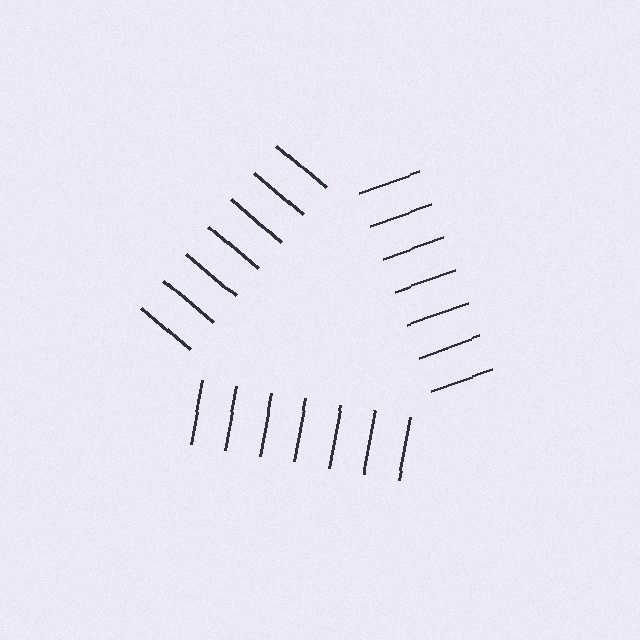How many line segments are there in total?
21 — 7 along each of the 3 edges.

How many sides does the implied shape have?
3 sides — the line-ends trace a triangle.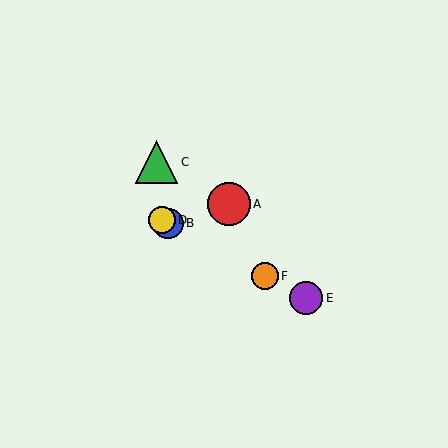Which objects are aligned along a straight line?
Objects B, D, E, F are aligned along a straight line.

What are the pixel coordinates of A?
Object A is at (229, 204).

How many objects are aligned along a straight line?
4 objects (B, D, E, F) are aligned along a straight line.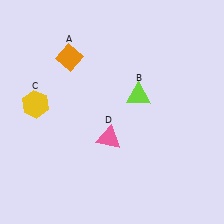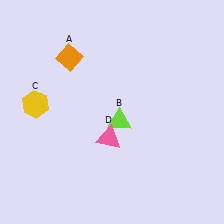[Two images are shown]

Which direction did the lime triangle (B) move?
The lime triangle (B) moved down.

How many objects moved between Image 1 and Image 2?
1 object moved between the two images.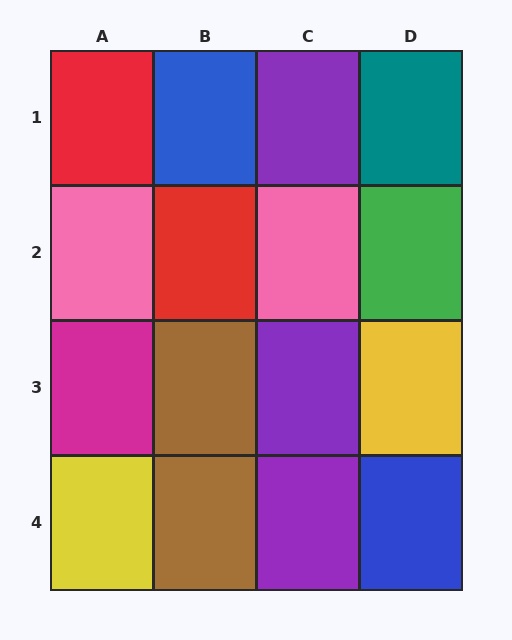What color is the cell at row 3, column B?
Brown.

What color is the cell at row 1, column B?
Blue.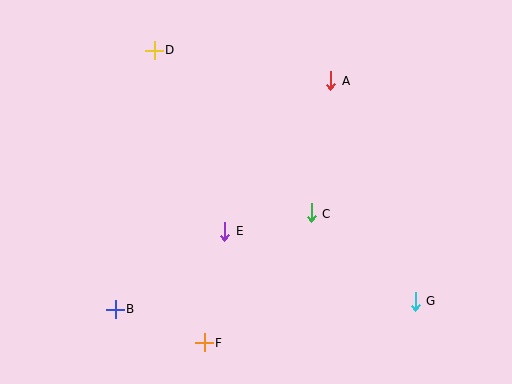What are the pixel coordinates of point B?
Point B is at (115, 309).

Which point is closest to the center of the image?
Point E at (225, 231) is closest to the center.